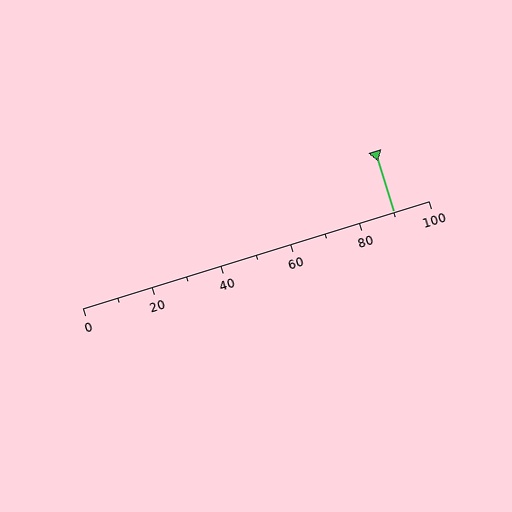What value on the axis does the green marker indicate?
The marker indicates approximately 90.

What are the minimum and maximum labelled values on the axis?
The axis runs from 0 to 100.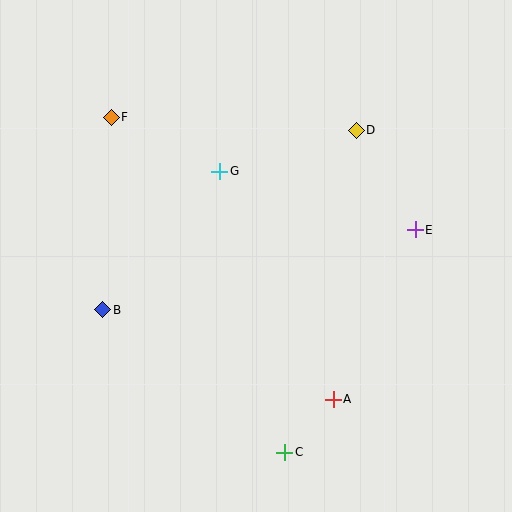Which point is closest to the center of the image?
Point G at (220, 171) is closest to the center.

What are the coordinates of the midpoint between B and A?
The midpoint between B and A is at (218, 355).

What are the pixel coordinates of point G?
Point G is at (220, 171).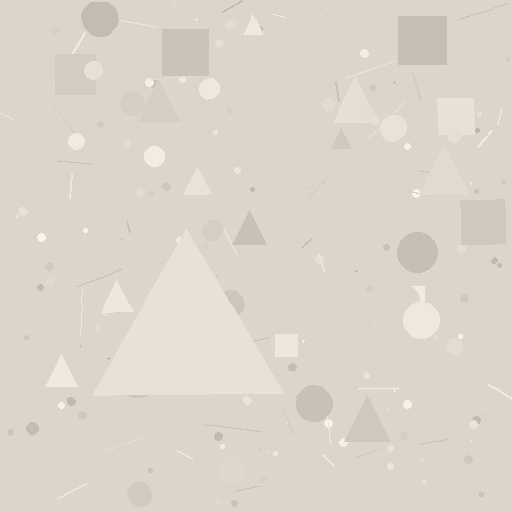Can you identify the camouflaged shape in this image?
The camouflaged shape is a triangle.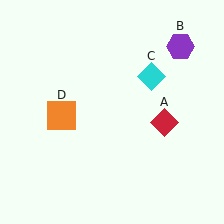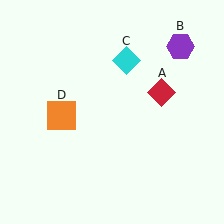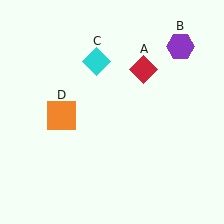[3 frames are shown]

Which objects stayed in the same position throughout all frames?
Purple hexagon (object B) and orange square (object D) remained stationary.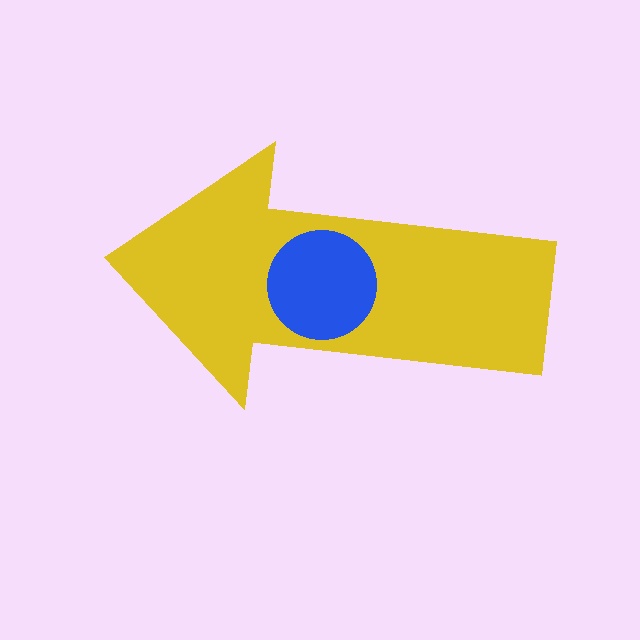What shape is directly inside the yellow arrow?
The blue circle.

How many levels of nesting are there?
2.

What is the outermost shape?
The yellow arrow.